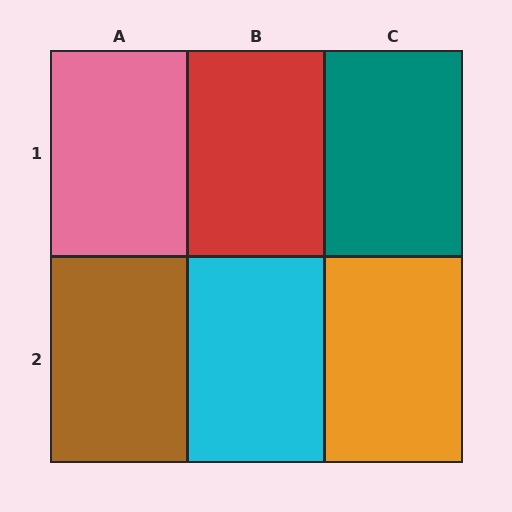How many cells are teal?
1 cell is teal.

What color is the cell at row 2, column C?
Orange.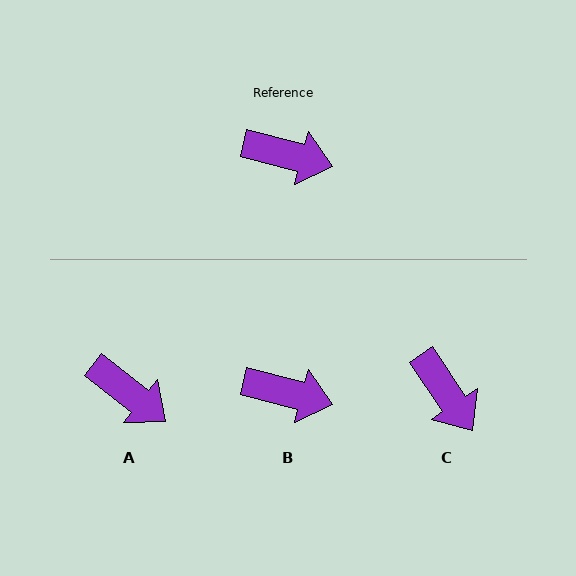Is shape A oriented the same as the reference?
No, it is off by about 24 degrees.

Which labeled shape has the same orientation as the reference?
B.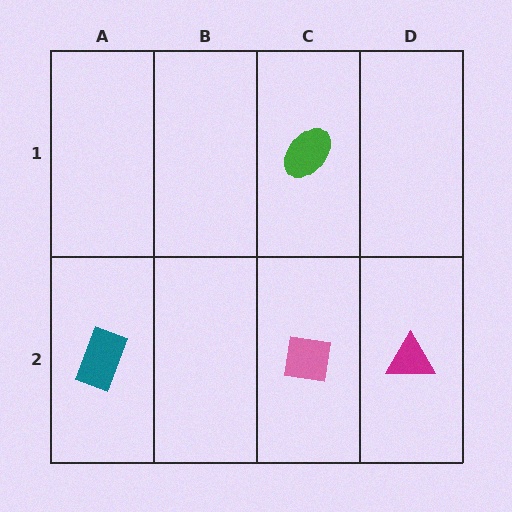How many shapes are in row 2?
3 shapes.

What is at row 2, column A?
A teal rectangle.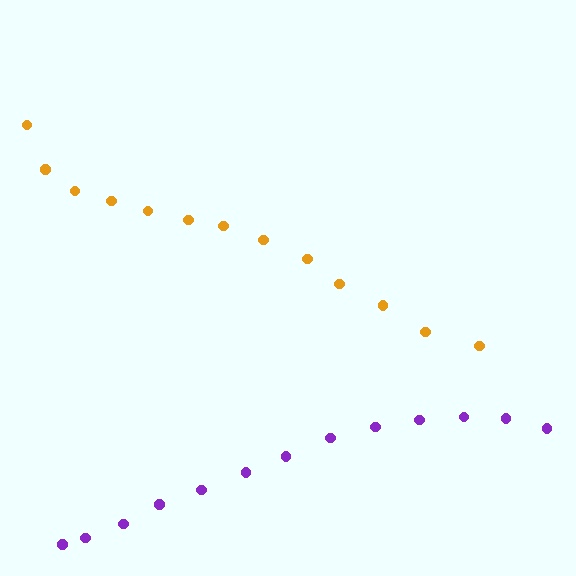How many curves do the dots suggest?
There are 2 distinct paths.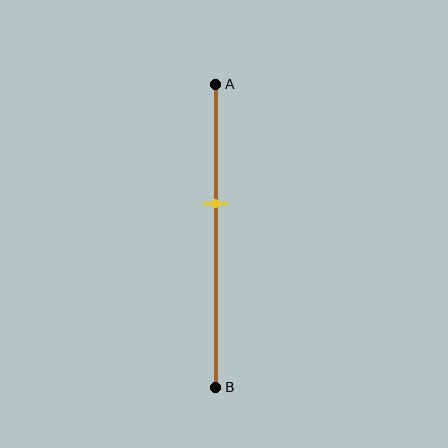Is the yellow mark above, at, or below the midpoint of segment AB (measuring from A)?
The yellow mark is above the midpoint of segment AB.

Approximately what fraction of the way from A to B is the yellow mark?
The yellow mark is approximately 40% of the way from A to B.